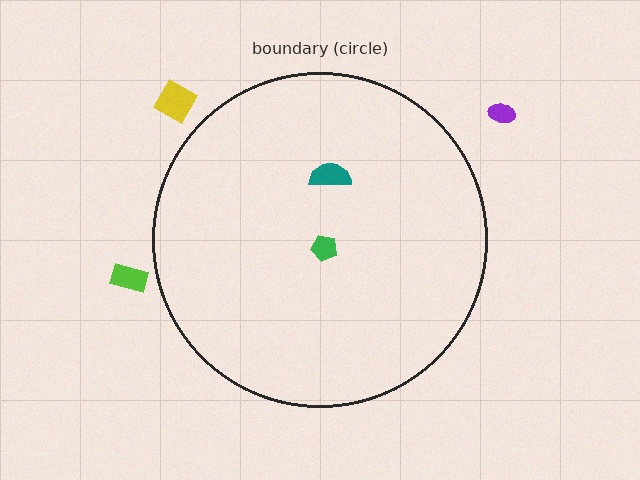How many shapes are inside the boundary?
2 inside, 3 outside.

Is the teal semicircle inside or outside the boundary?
Inside.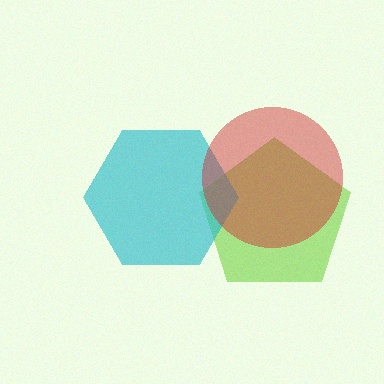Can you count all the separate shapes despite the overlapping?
Yes, there are 3 separate shapes.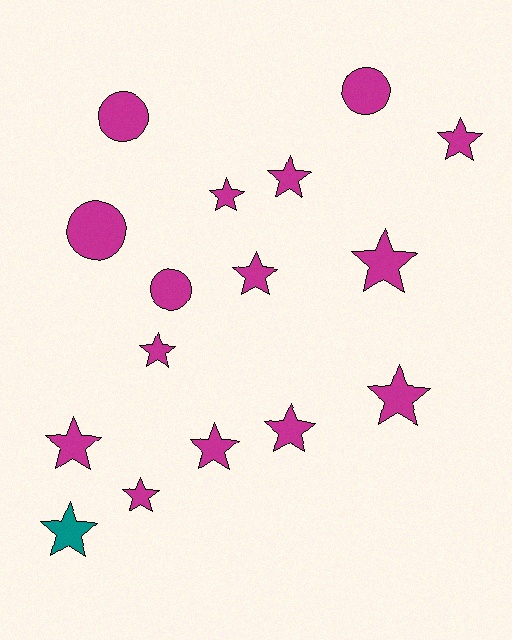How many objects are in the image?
There are 16 objects.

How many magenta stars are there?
There are 11 magenta stars.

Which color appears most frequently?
Magenta, with 15 objects.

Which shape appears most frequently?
Star, with 12 objects.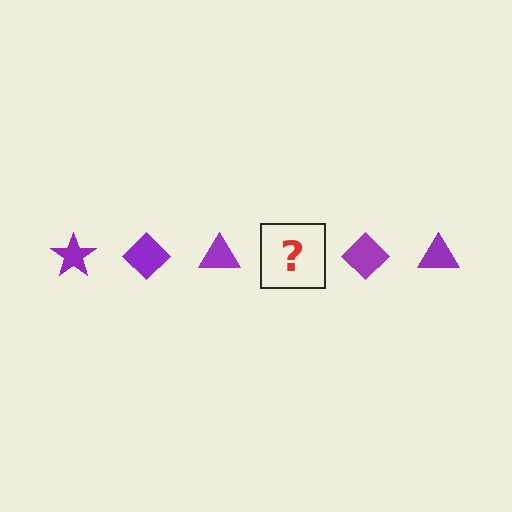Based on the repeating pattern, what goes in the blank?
The blank should be a purple star.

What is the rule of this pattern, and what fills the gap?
The rule is that the pattern cycles through star, diamond, triangle shapes in purple. The gap should be filled with a purple star.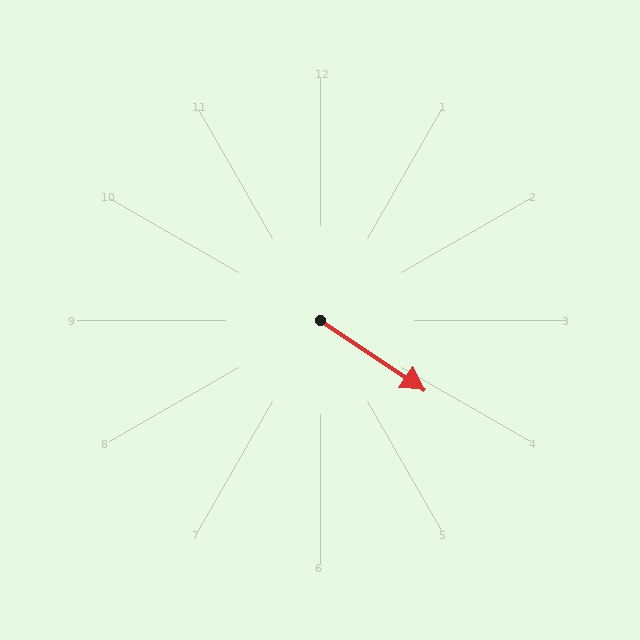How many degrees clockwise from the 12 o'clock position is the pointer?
Approximately 124 degrees.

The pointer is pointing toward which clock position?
Roughly 4 o'clock.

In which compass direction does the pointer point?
Southeast.